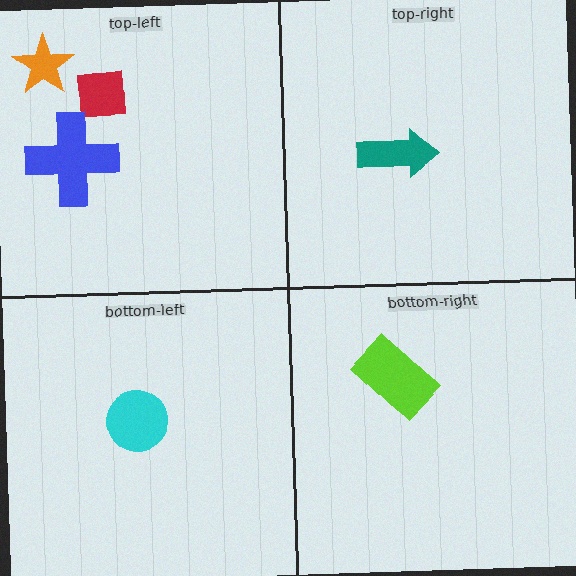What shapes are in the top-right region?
The teal arrow.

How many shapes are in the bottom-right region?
1.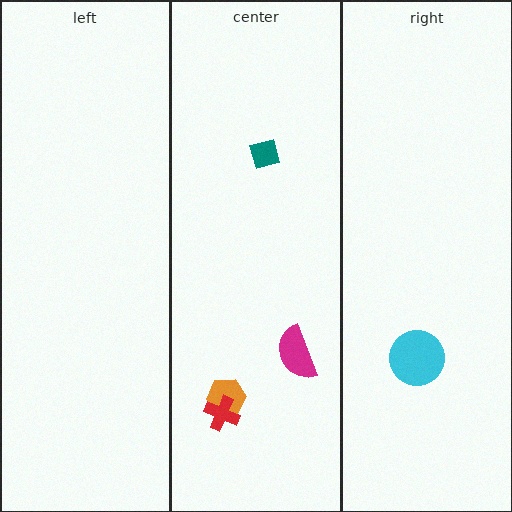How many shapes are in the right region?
1.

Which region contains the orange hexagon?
The center region.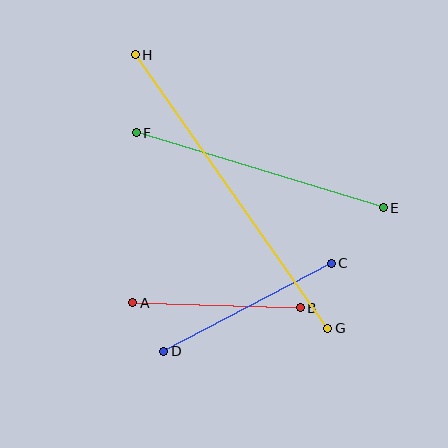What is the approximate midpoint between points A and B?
The midpoint is at approximately (216, 305) pixels.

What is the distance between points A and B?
The distance is approximately 167 pixels.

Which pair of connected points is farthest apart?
Points G and H are farthest apart.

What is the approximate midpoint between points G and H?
The midpoint is at approximately (231, 192) pixels.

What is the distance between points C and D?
The distance is approximately 189 pixels.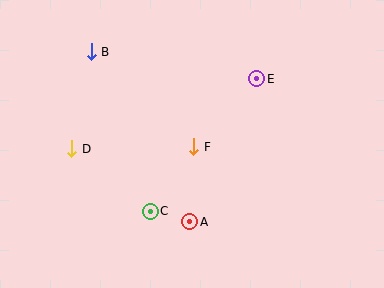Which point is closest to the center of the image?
Point F at (194, 147) is closest to the center.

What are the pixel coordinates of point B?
Point B is at (91, 52).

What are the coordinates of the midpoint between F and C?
The midpoint between F and C is at (172, 179).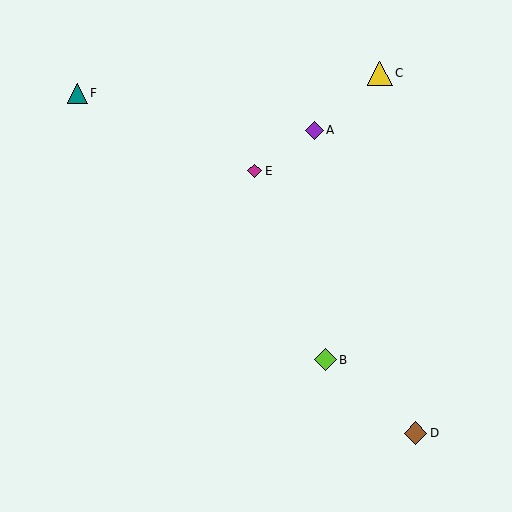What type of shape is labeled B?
Shape B is a lime diamond.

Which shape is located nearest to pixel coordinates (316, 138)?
The purple diamond (labeled A) at (314, 130) is nearest to that location.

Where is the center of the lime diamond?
The center of the lime diamond is at (325, 360).